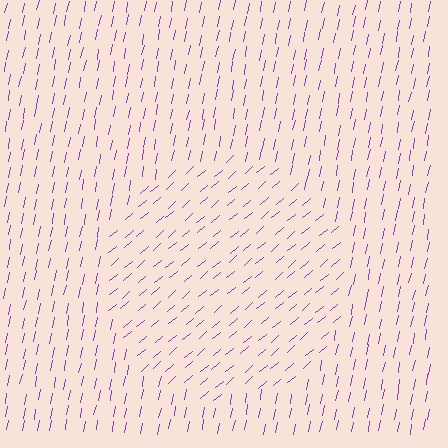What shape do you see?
I see a circle.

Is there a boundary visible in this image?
Yes, there is a texture boundary formed by a change in line orientation.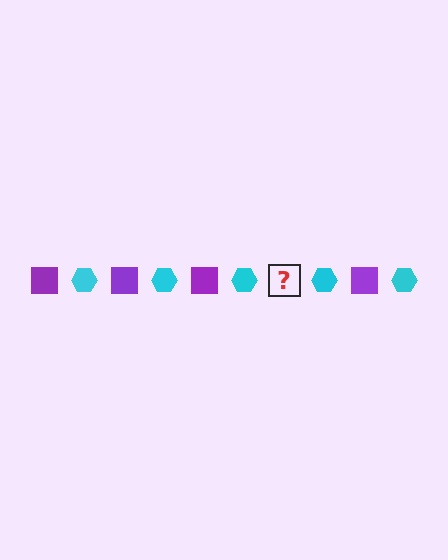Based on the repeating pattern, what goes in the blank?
The blank should be a purple square.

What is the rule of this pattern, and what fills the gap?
The rule is that the pattern alternates between purple square and cyan hexagon. The gap should be filled with a purple square.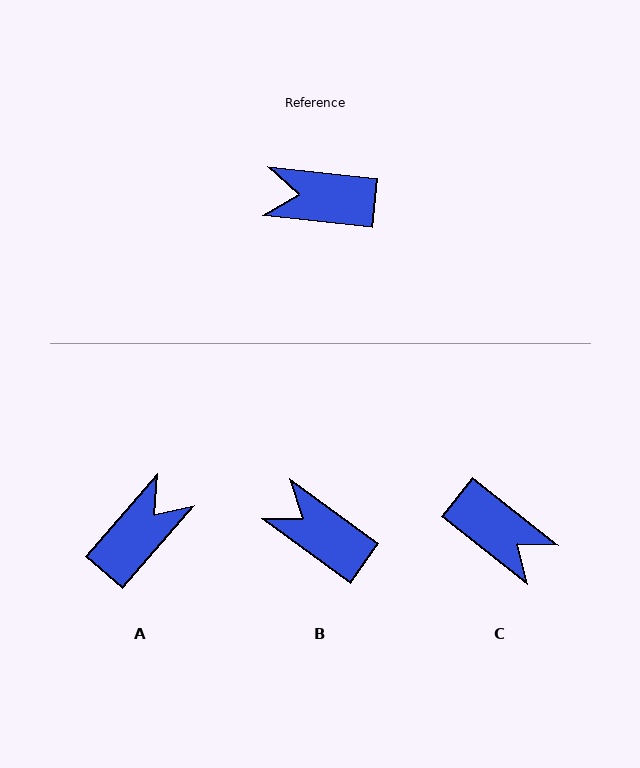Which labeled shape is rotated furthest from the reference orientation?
C, about 148 degrees away.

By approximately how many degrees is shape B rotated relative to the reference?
Approximately 30 degrees clockwise.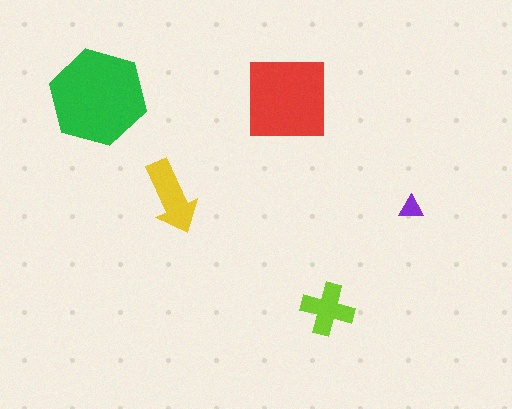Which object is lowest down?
The lime cross is bottommost.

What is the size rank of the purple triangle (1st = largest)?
5th.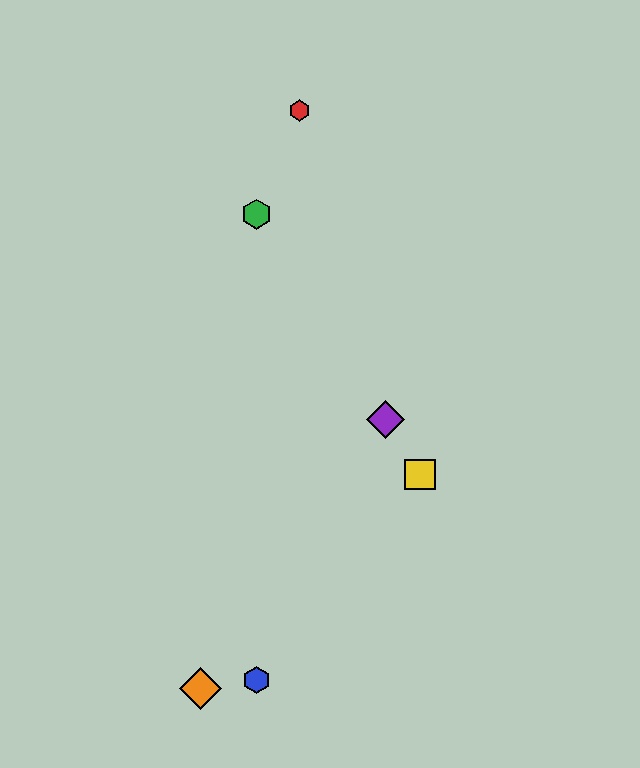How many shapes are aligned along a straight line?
3 shapes (the green hexagon, the yellow square, the purple diamond) are aligned along a straight line.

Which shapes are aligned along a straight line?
The green hexagon, the yellow square, the purple diamond are aligned along a straight line.